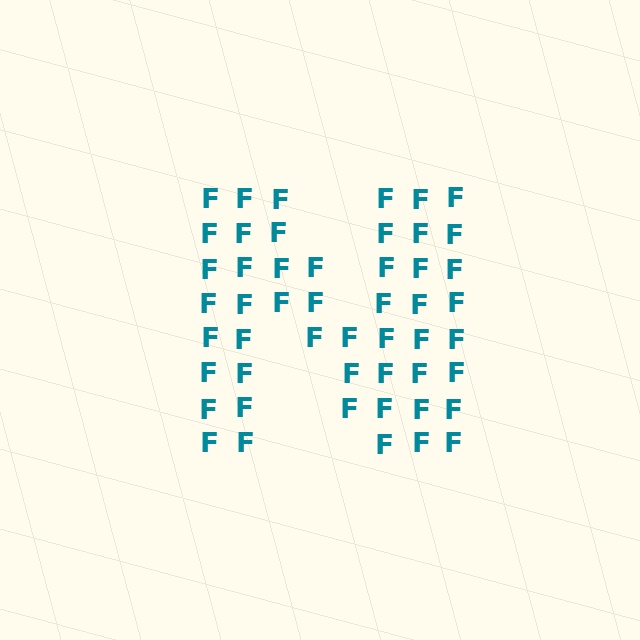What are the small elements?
The small elements are letter F's.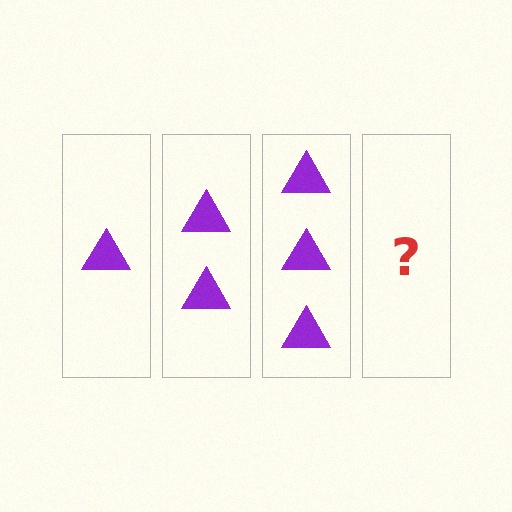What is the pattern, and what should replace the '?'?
The pattern is that each step adds one more triangle. The '?' should be 4 triangles.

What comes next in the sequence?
The next element should be 4 triangles.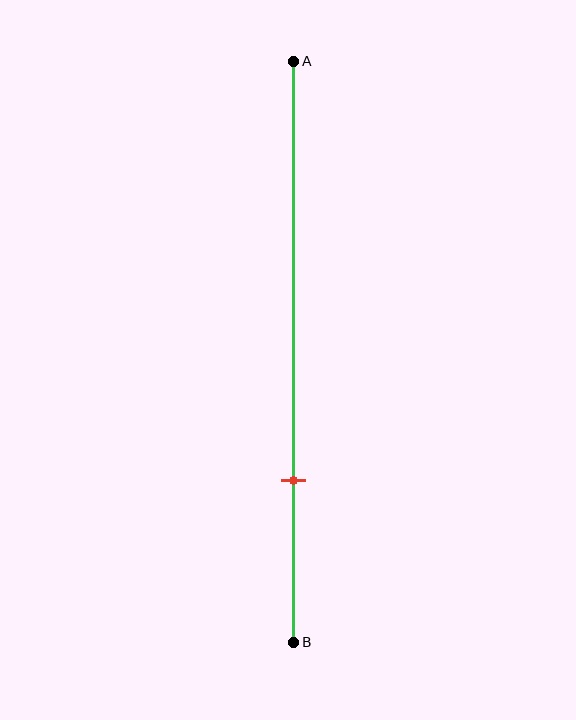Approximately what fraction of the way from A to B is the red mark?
The red mark is approximately 70% of the way from A to B.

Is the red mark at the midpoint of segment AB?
No, the mark is at about 70% from A, not at the 50% midpoint.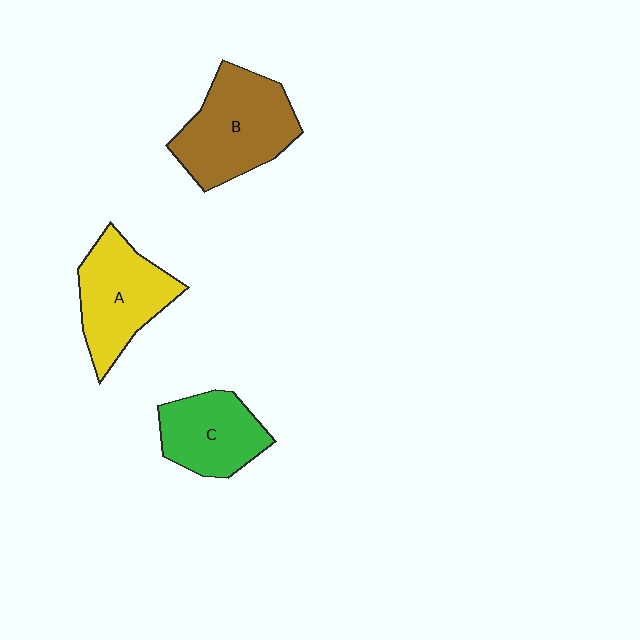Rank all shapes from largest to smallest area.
From largest to smallest: B (brown), A (yellow), C (green).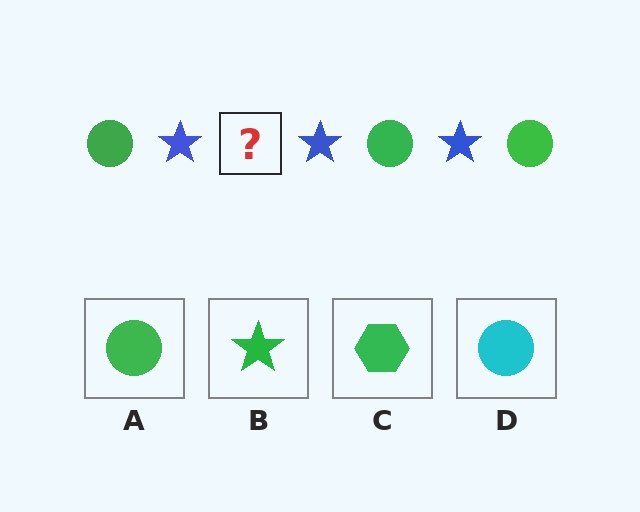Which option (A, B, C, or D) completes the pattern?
A.